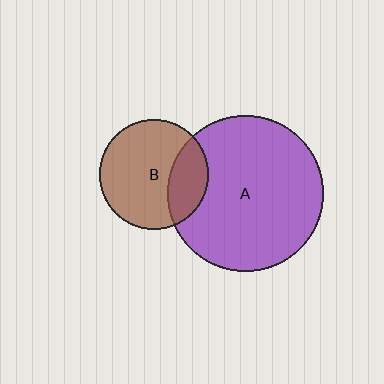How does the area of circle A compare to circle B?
Approximately 2.0 times.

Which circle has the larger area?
Circle A (purple).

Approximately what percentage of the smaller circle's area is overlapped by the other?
Approximately 25%.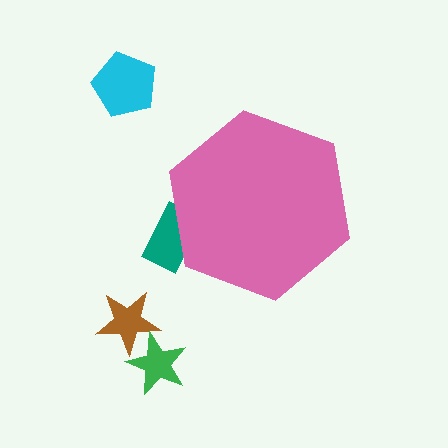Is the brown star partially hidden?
No, the brown star is fully visible.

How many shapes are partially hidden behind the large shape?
1 shape is partially hidden.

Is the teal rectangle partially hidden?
Yes, the teal rectangle is partially hidden behind the pink hexagon.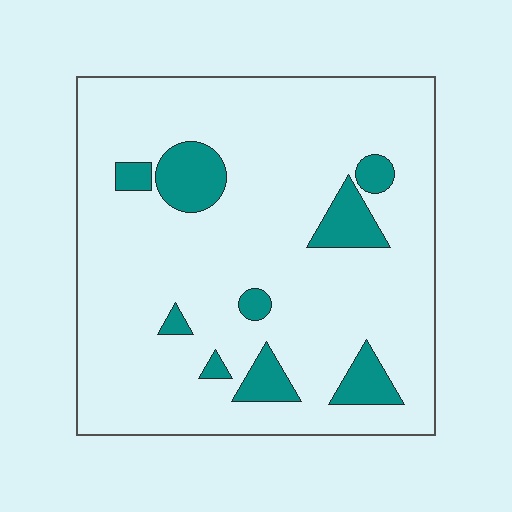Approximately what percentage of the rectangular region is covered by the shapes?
Approximately 15%.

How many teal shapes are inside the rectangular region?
9.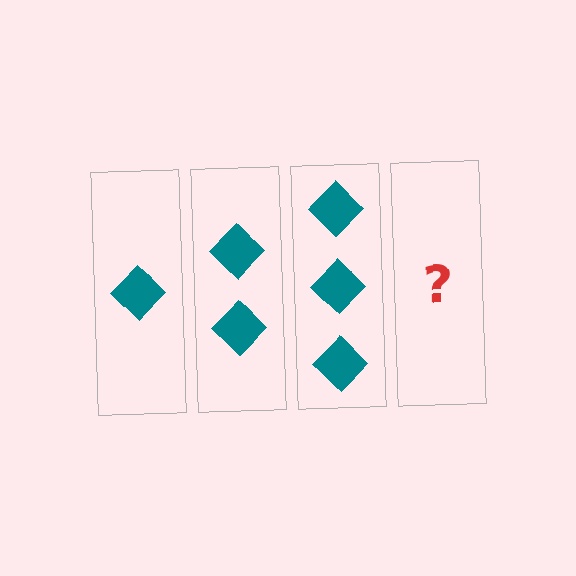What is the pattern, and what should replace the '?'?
The pattern is that each step adds one more diamond. The '?' should be 4 diamonds.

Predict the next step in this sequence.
The next step is 4 diamonds.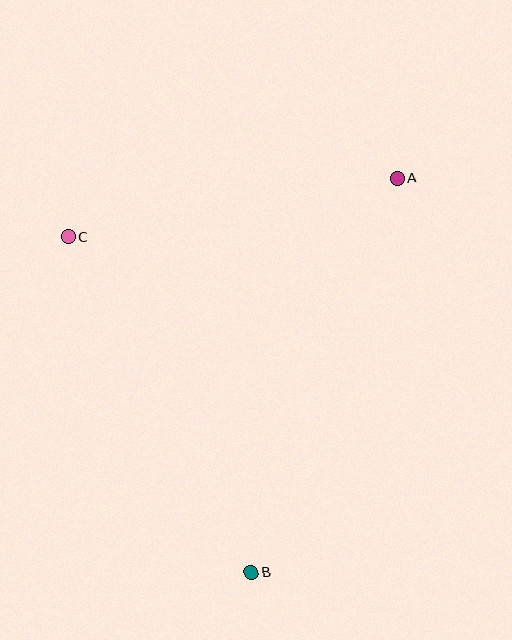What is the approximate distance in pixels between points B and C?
The distance between B and C is approximately 383 pixels.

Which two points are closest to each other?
Points A and C are closest to each other.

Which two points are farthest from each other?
Points A and B are farthest from each other.